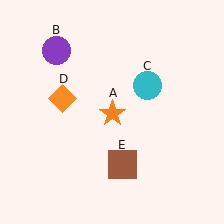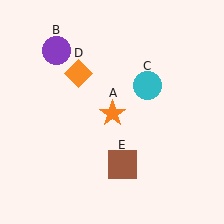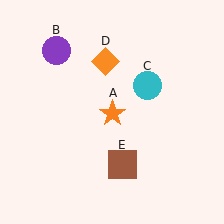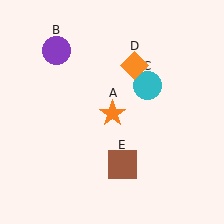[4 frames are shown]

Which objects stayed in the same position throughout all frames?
Orange star (object A) and purple circle (object B) and cyan circle (object C) and brown square (object E) remained stationary.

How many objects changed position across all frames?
1 object changed position: orange diamond (object D).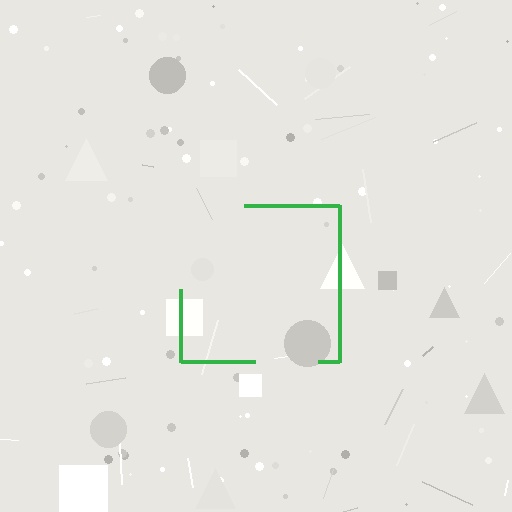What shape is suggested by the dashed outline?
The dashed outline suggests a square.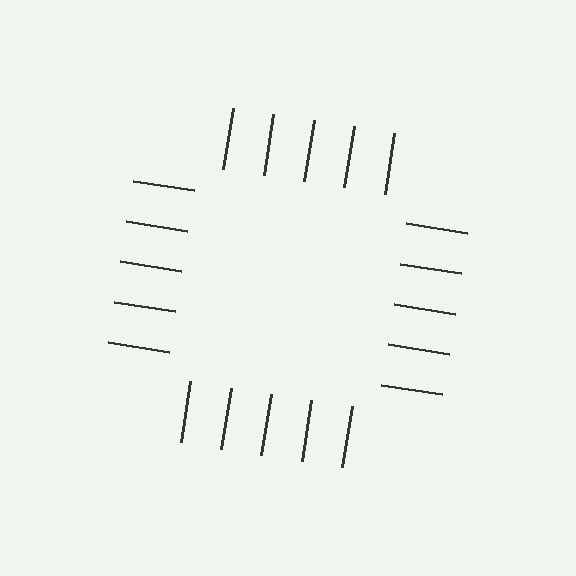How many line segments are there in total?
20 — 5 along each of the 4 edges.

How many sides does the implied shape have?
4 sides — the line-ends trace a square.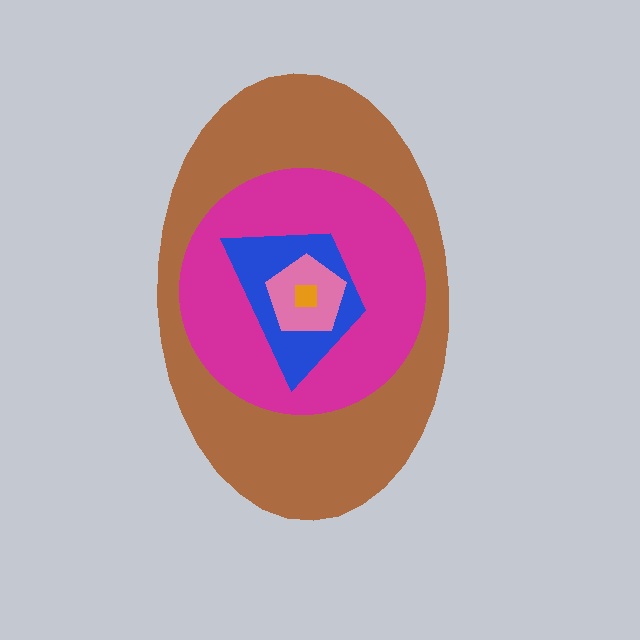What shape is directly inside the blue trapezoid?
The pink pentagon.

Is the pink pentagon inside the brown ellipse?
Yes.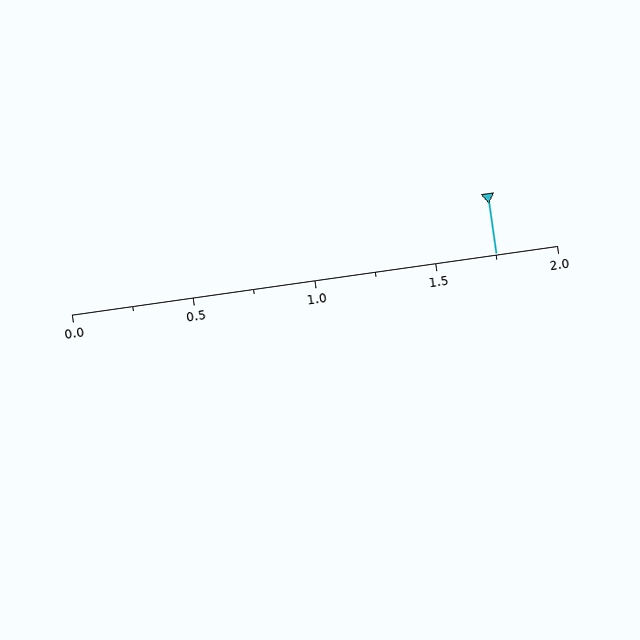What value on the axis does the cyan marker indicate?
The marker indicates approximately 1.75.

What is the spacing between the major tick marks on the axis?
The major ticks are spaced 0.5 apart.